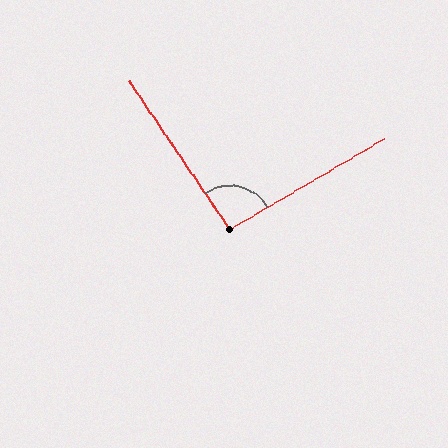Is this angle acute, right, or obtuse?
It is approximately a right angle.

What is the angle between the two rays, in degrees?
Approximately 94 degrees.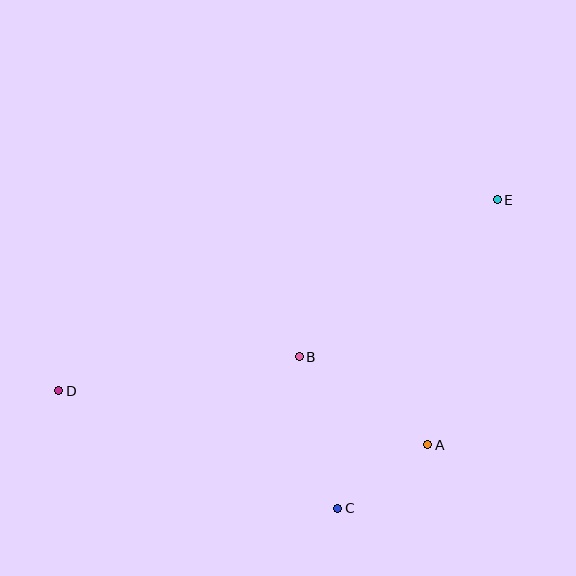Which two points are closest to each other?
Points A and C are closest to each other.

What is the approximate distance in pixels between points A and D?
The distance between A and D is approximately 373 pixels.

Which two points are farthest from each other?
Points D and E are farthest from each other.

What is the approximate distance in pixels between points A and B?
The distance between A and B is approximately 156 pixels.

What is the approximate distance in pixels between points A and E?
The distance between A and E is approximately 254 pixels.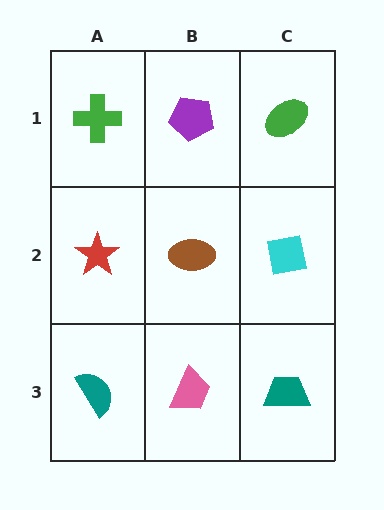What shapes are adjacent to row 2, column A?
A green cross (row 1, column A), a teal semicircle (row 3, column A), a brown ellipse (row 2, column B).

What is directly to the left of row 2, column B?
A red star.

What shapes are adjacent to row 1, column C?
A cyan square (row 2, column C), a purple pentagon (row 1, column B).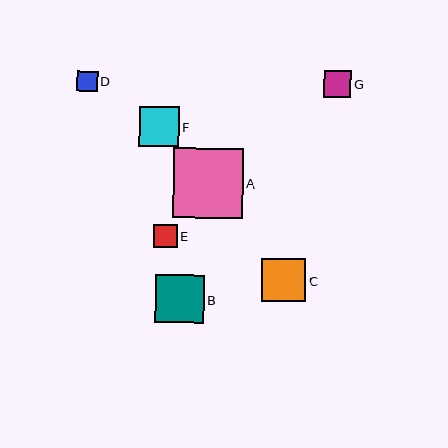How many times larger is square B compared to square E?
Square B is approximately 2.0 times the size of square E.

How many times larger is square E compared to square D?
Square E is approximately 1.2 times the size of square D.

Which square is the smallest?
Square D is the smallest with a size of approximately 21 pixels.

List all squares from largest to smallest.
From largest to smallest: A, B, C, F, G, E, D.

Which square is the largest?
Square A is the largest with a size of approximately 70 pixels.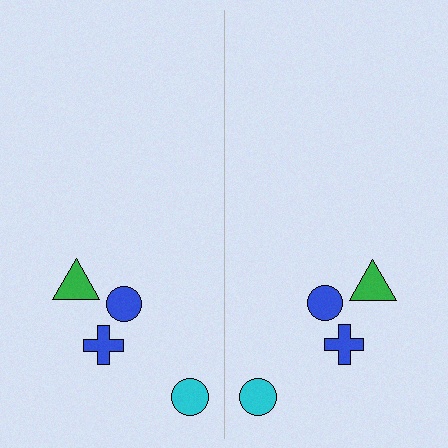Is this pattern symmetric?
Yes, this pattern has bilateral (reflection) symmetry.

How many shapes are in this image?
There are 8 shapes in this image.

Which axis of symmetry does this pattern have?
The pattern has a vertical axis of symmetry running through the center of the image.